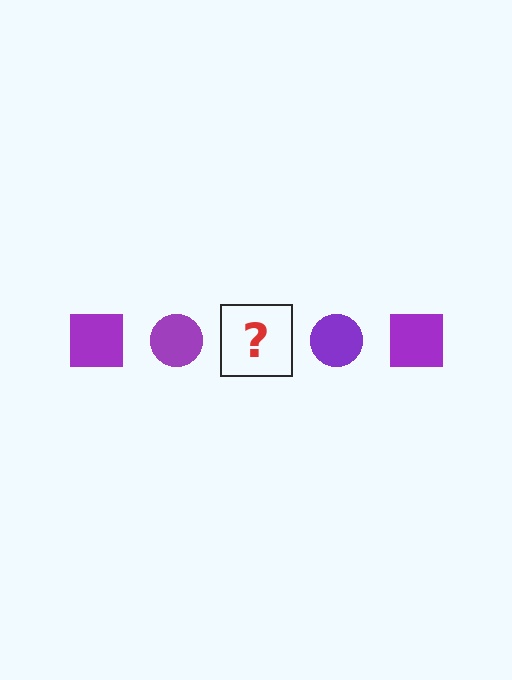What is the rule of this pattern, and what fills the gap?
The rule is that the pattern cycles through square, circle shapes in purple. The gap should be filled with a purple square.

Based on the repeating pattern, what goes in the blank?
The blank should be a purple square.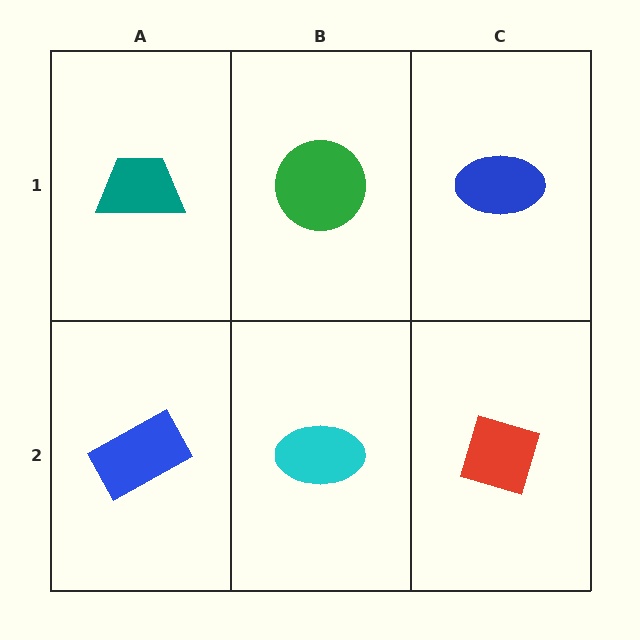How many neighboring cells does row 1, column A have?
2.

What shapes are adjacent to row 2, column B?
A green circle (row 1, column B), a blue rectangle (row 2, column A), a red diamond (row 2, column C).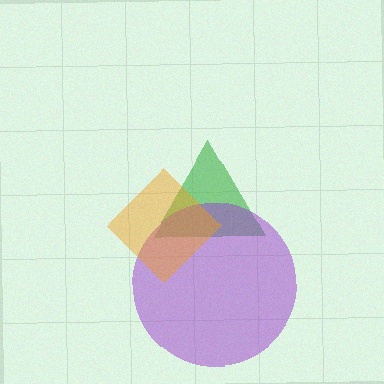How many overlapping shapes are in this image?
There are 3 overlapping shapes in the image.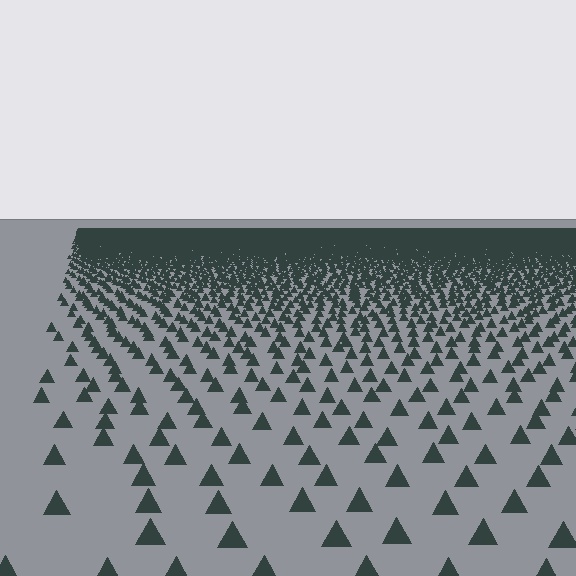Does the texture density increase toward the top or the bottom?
Density increases toward the top.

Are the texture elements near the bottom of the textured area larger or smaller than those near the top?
Larger. Near the bottom, elements are closer to the viewer and appear at a bigger on-screen size.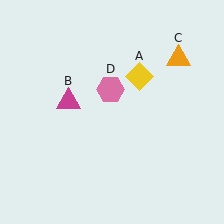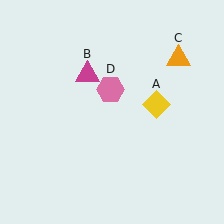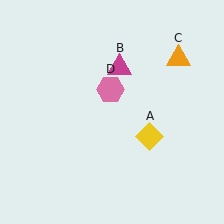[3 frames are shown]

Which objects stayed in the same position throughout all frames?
Orange triangle (object C) and pink hexagon (object D) remained stationary.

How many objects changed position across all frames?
2 objects changed position: yellow diamond (object A), magenta triangle (object B).